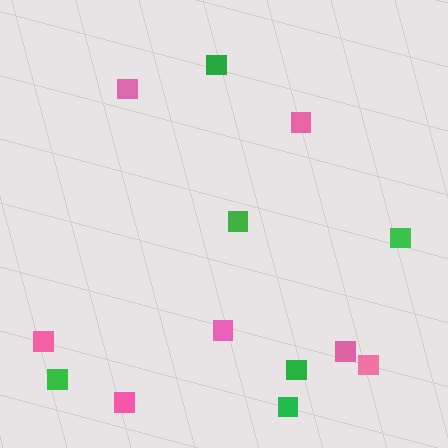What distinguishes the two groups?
There are 2 groups: one group of pink squares (7) and one group of green squares (6).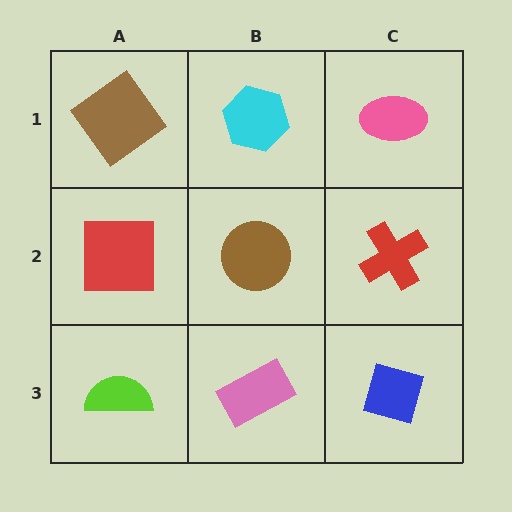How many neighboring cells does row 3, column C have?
2.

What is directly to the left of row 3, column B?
A lime semicircle.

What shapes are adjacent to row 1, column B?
A brown circle (row 2, column B), a brown diamond (row 1, column A), a pink ellipse (row 1, column C).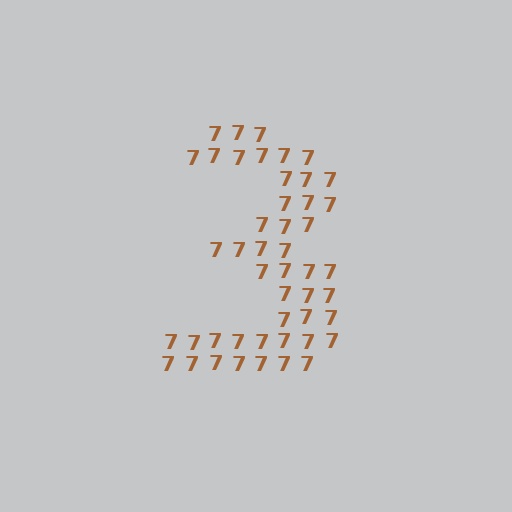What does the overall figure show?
The overall figure shows the digit 3.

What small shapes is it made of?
It is made of small digit 7's.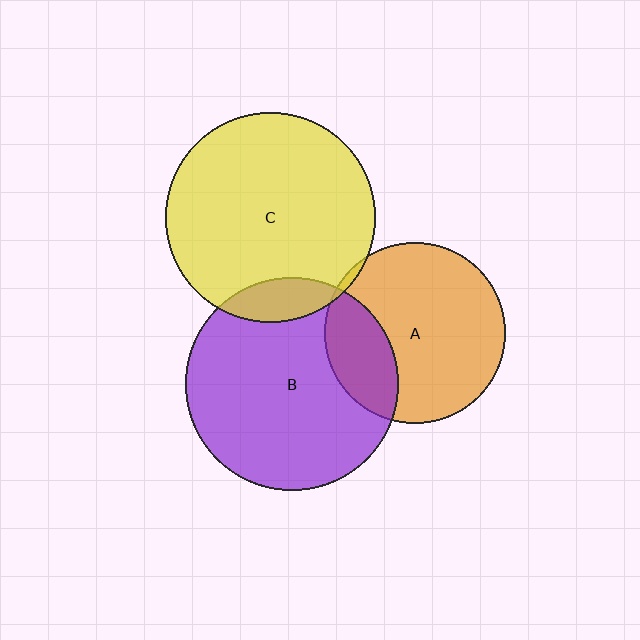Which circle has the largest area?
Circle B (purple).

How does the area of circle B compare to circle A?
Approximately 1.4 times.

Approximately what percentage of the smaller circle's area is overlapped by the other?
Approximately 5%.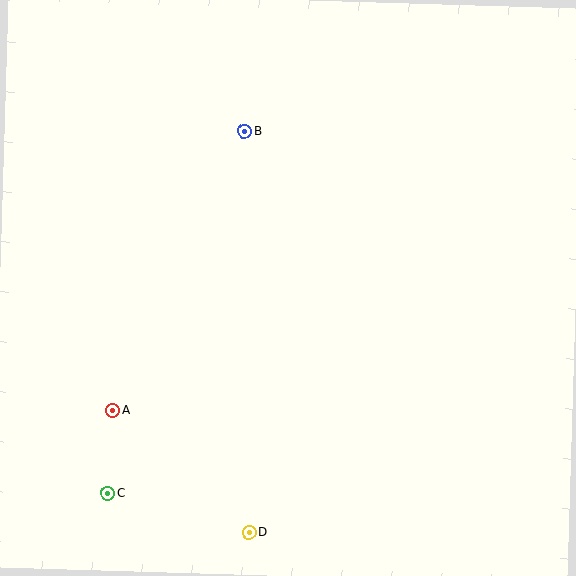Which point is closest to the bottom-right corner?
Point D is closest to the bottom-right corner.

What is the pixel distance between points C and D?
The distance between C and D is 147 pixels.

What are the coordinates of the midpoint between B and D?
The midpoint between B and D is at (247, 332).